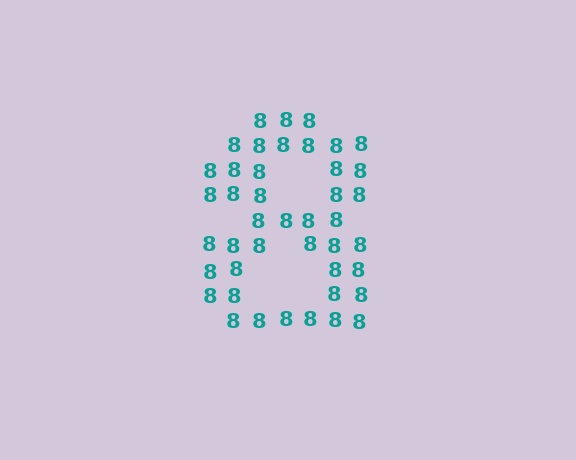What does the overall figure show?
The overall figure shows the digit 8.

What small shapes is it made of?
It is made of small digit 8's.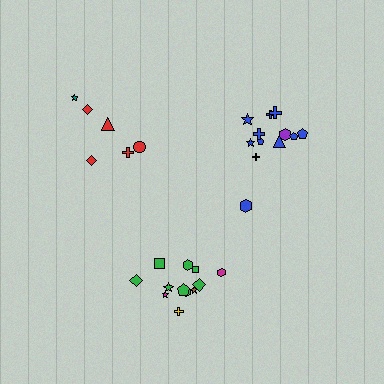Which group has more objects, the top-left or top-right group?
The top-right group.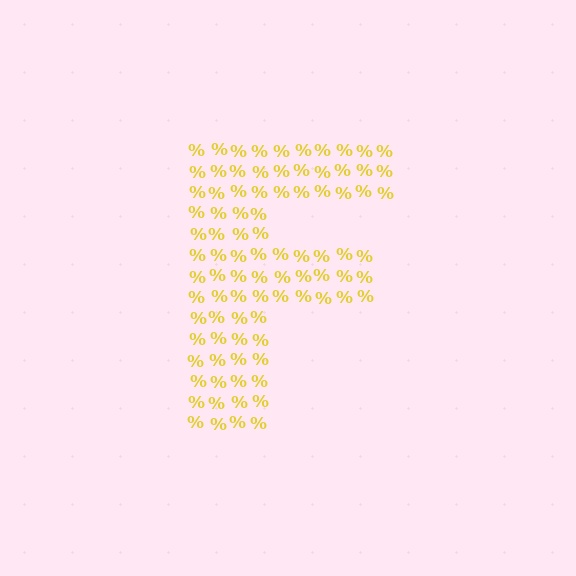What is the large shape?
The large shape is the letter F.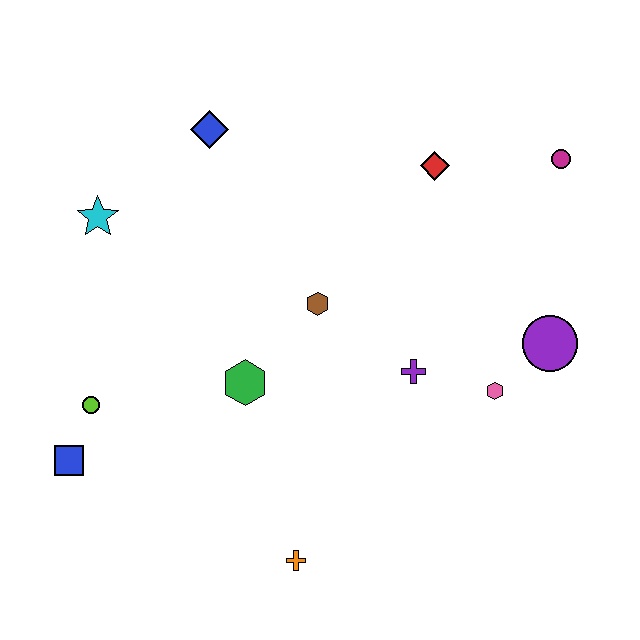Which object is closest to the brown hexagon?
The green hexagon is closest to the brown hexagon.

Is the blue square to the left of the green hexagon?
Yes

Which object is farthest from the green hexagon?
The magenta circle is farthest from the green hexagon.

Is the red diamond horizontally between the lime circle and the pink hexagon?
Yes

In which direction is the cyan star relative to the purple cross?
The cyan star is to the left of the purple cross.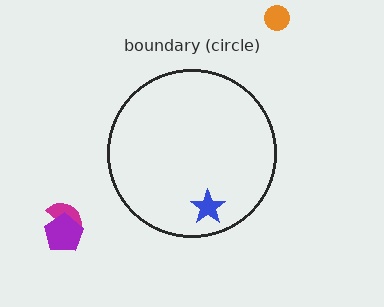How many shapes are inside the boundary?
1 inside, 3 outside.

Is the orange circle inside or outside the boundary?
Outside.